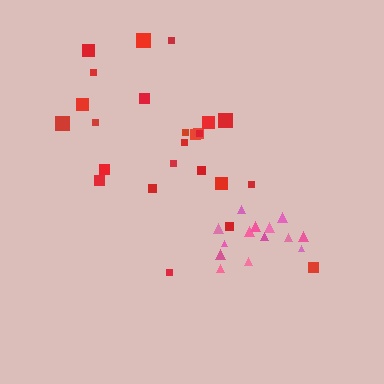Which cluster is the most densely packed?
Pink.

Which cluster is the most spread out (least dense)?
Red.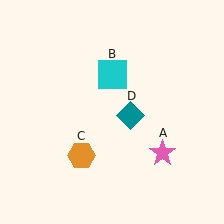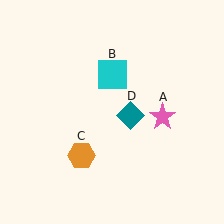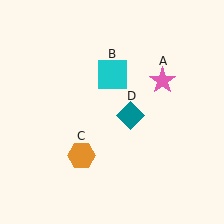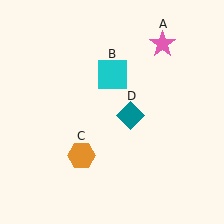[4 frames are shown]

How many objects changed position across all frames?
1 object changed position: pink star (object A).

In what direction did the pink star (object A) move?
The pink star (object A) moved up.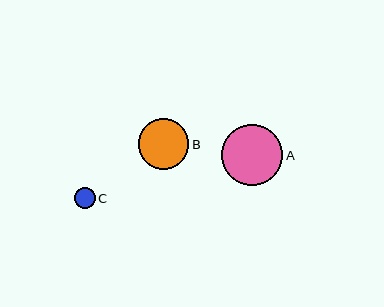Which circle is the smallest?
Circle C is the smallest with a size of approximately 21 pixels.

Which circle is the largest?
Circle A is the largest with a size of approximately 61 pixels.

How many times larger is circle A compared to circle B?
Circle A is approximately 1.2 times the size of circle B.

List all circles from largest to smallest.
From largest to smallest: A, B, C.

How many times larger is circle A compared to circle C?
Circle A is approximately 2.9 times the size of circle C.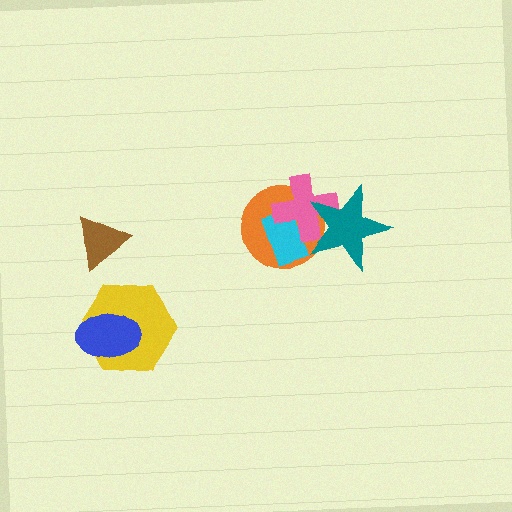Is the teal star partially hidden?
No, no other shape covers it.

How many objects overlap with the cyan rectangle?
3 objects overlap with the cyan rectangle.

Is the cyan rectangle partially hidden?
Yes, it is partially covered by another shape.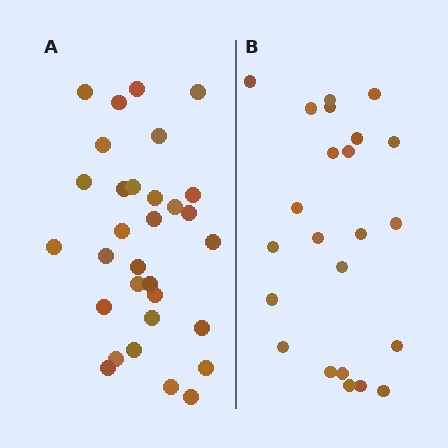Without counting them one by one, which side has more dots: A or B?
Region A (the left region) has more dots.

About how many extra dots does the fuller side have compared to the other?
Region A has roughly 8 or so more dots than region B.